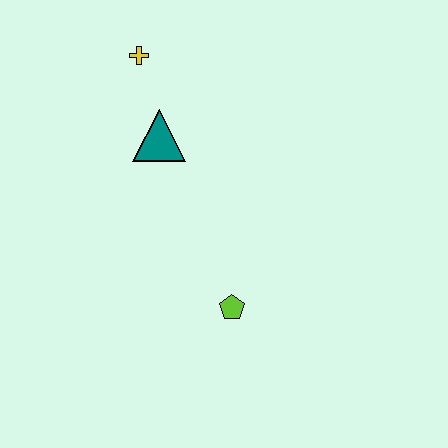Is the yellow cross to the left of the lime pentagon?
Yes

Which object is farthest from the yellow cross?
The lime pentagon is farthest from the yellow cross.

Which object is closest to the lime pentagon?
The teal triangle is closest to the lime pentagon.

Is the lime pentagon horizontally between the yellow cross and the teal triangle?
No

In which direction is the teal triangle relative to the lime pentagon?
The teal triangle is above the lime pentagon.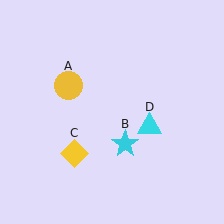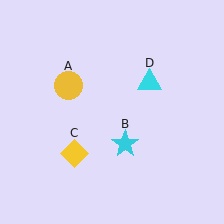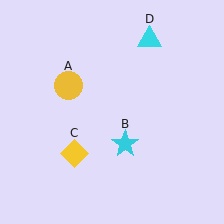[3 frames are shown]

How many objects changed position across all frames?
1 object changed position: cyan triangle (object D).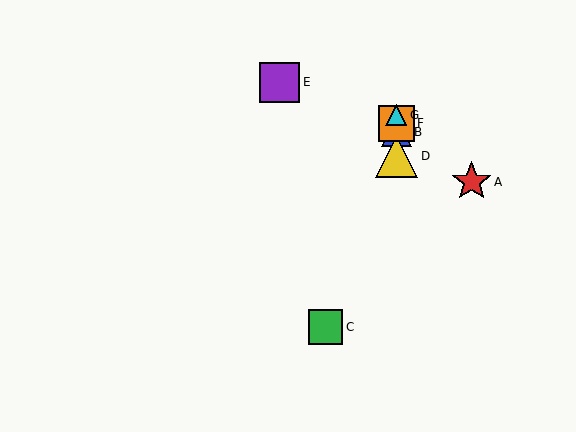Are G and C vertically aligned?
No, G is at x≈396 and C is at x≈326.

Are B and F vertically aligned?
Yes, both are at x≈396.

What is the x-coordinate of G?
Object G is at x≈396.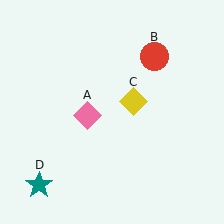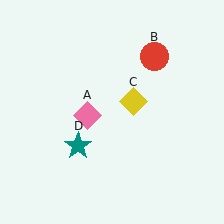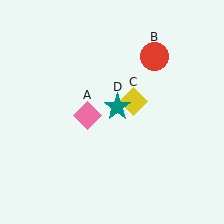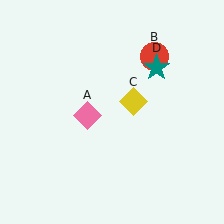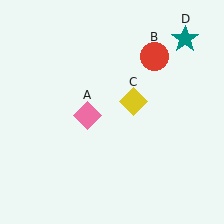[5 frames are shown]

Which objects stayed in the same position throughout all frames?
Pink diamond (object A) and red circle (object B) and yellow diamond (object C) remained stationary.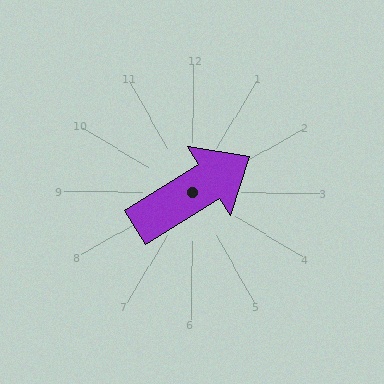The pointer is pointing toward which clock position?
Roughly 2 o'clock.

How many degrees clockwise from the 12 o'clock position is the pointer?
Approximately 58 degrees.